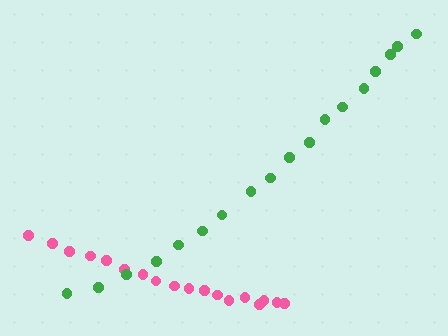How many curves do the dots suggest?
There are 2 distinct paths.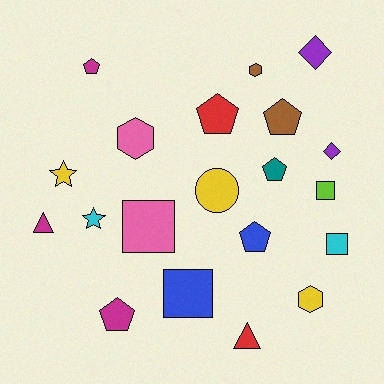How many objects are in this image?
There are 20 objects.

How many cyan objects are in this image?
There are 2 cyan objects.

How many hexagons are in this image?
There are 3 hexagons.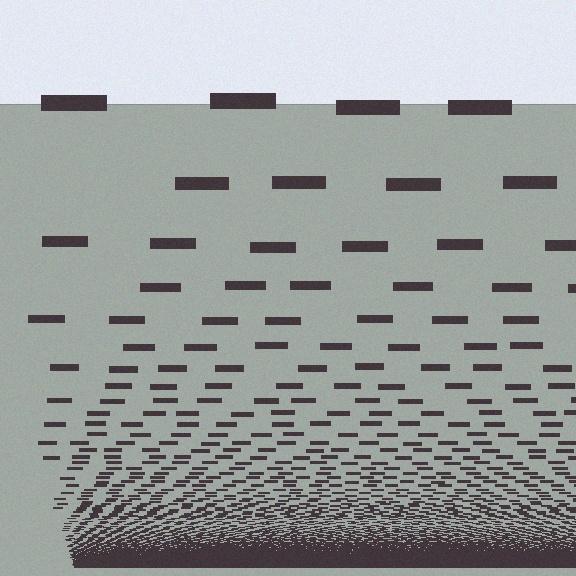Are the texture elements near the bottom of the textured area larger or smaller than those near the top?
Smaller. The gradient is inverted — elements near the bottom are smaller and denser.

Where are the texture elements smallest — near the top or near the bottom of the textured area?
Near the bottom.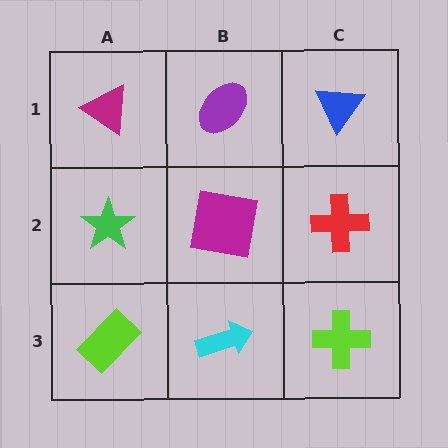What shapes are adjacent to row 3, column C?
A red cross (row 2, column C), a cyan arrow (row 3, column B).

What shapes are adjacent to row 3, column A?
A green star (row 2, column A), a cyan arrow (row 3, column B).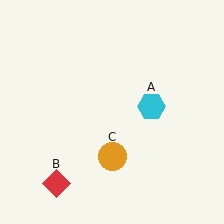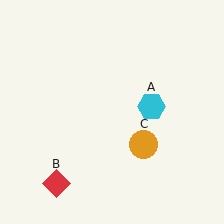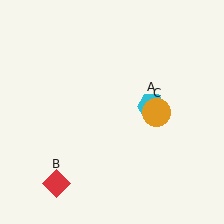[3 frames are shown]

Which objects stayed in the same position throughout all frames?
Cyan hexagon (object A) and red diamond (object B) remained stationary.